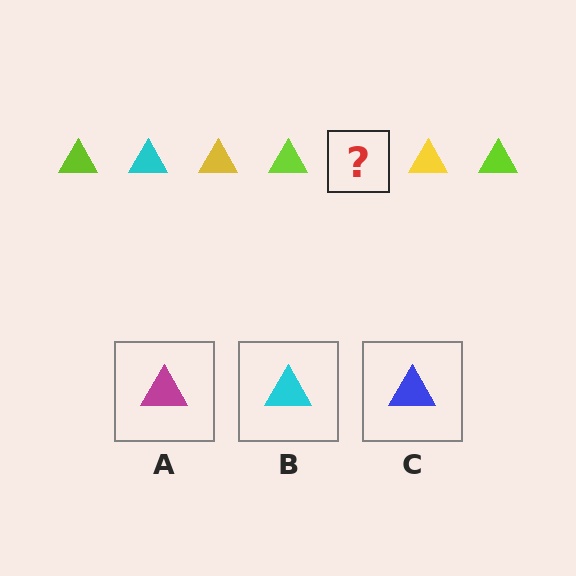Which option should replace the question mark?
Option B.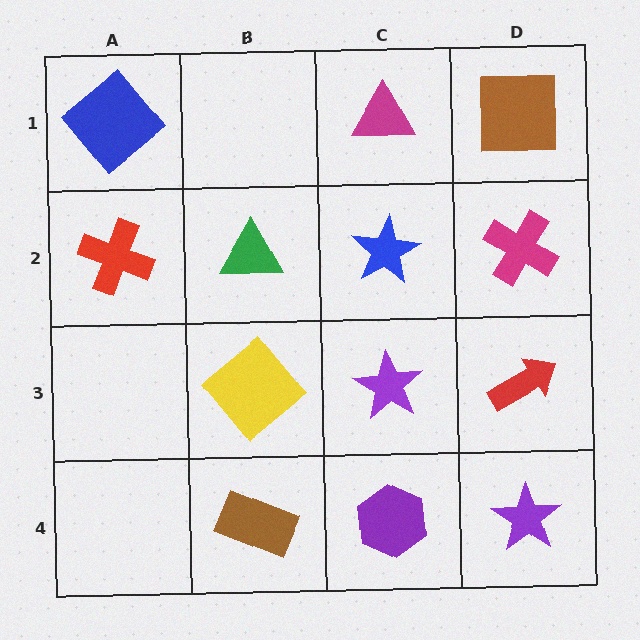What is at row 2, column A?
A red cross.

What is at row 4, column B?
A brown rectangle.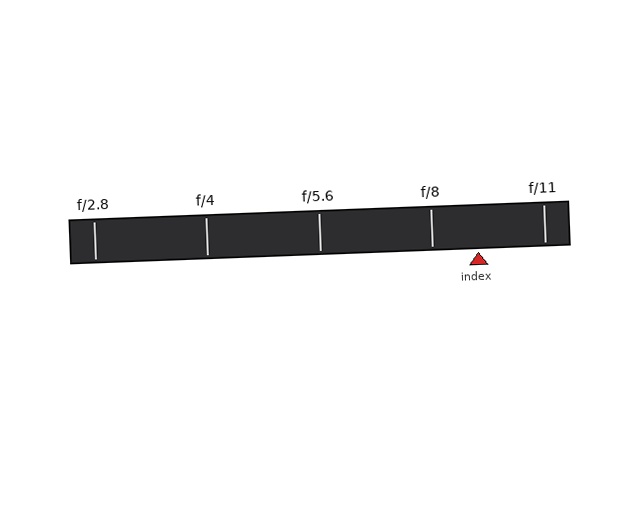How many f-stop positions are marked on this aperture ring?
There are 5 f-stop positions marked.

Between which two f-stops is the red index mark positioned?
The index mark is between f/8 and f/11.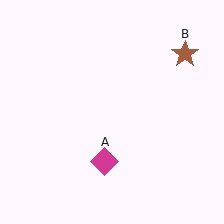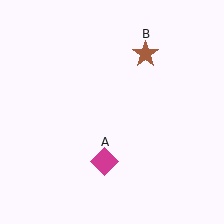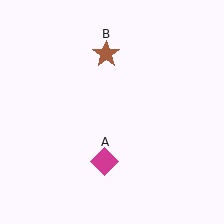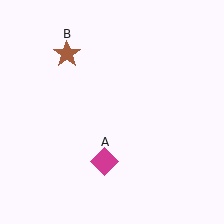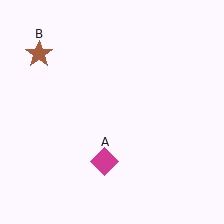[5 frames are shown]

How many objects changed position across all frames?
1 object changed position: brown star (object B).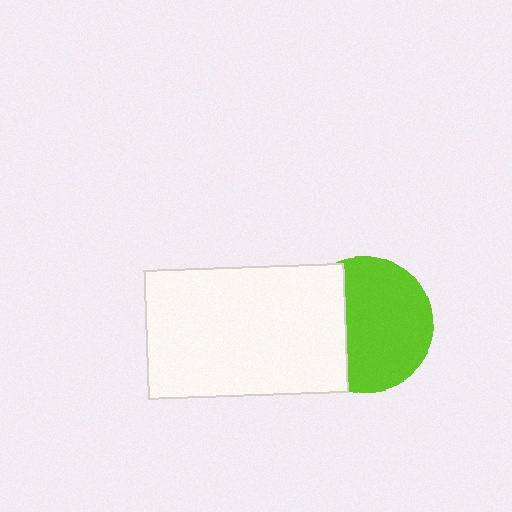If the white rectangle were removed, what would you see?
You would see the complete lime circle.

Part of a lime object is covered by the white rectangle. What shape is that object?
It is a circle.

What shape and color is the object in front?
The object in front is a white rectangle.